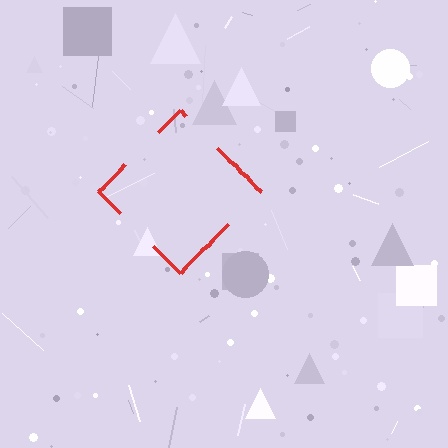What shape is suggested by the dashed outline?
The dashed outline suggests a diamond.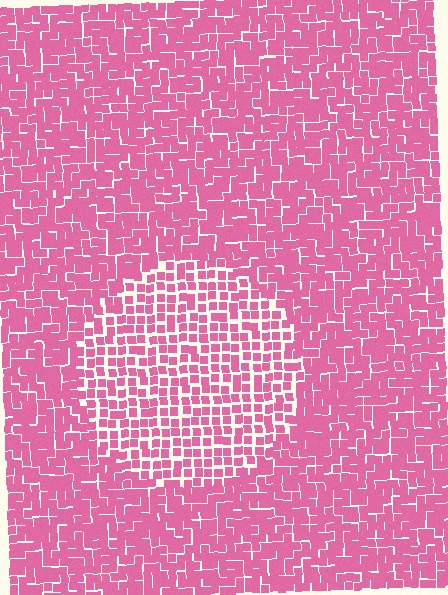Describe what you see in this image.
The image contains small pink elements arranged at two different densities. A circle-shaped region is visible where the elements are less densely packed than the surrounding area.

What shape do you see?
I see a circle.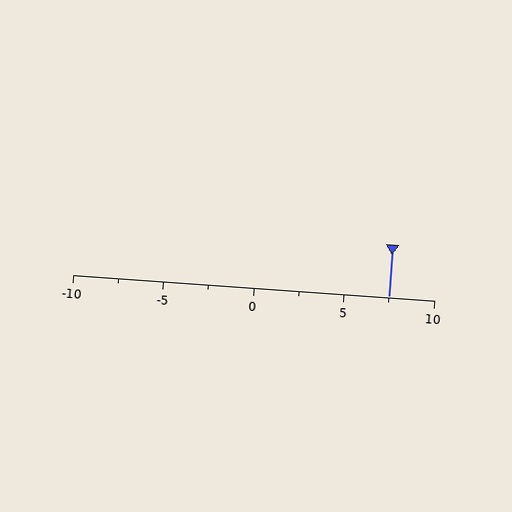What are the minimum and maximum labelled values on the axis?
The axis runs from -10 to 10.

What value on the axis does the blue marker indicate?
The marker indicates approximately 7.5.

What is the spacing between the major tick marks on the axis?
The major ticks are spaced 5 apart.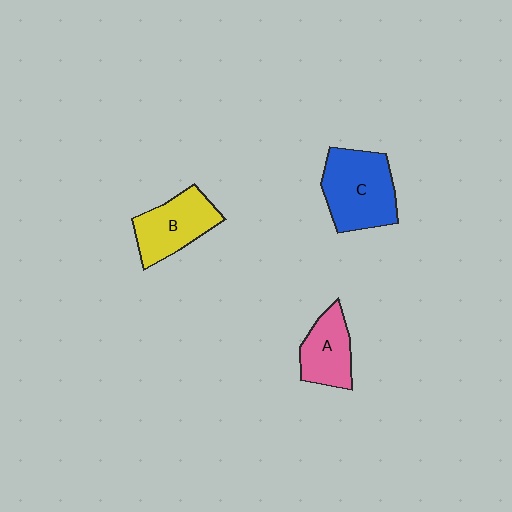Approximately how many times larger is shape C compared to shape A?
Approximately 1.6 times.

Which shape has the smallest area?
Shape A (pink).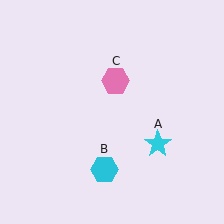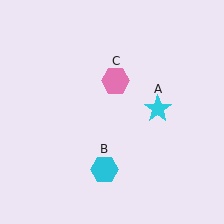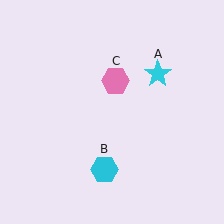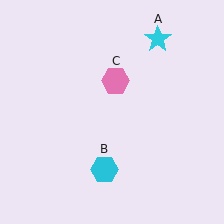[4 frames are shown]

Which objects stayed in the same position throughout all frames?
Cyan hexagon (object B) and pink hexagon (object C) remained stationary.